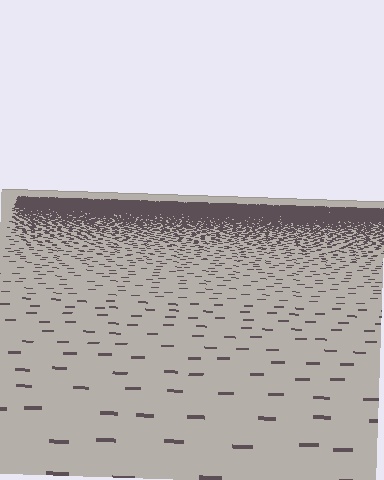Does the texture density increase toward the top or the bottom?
Density increases toward the top.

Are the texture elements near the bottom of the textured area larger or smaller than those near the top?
Larger. Near the bottom, elements are closer to the viewer and appear at a bigger on-screen size.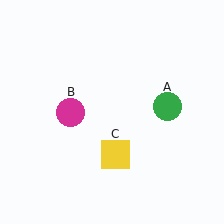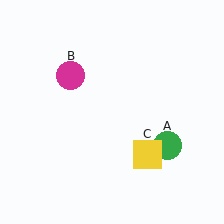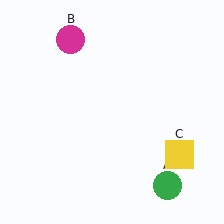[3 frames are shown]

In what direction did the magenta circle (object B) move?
The magenta circle (object B) moved up.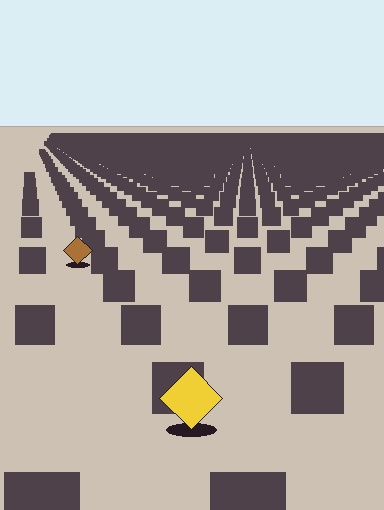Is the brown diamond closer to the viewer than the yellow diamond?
No. The yellow diamond is closer — you can tell from the texture gradient: the ground texture is coarser near it.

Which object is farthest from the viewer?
The brown diamond is farthest from the viewer. It appears smaller and the ground texture around it is denser.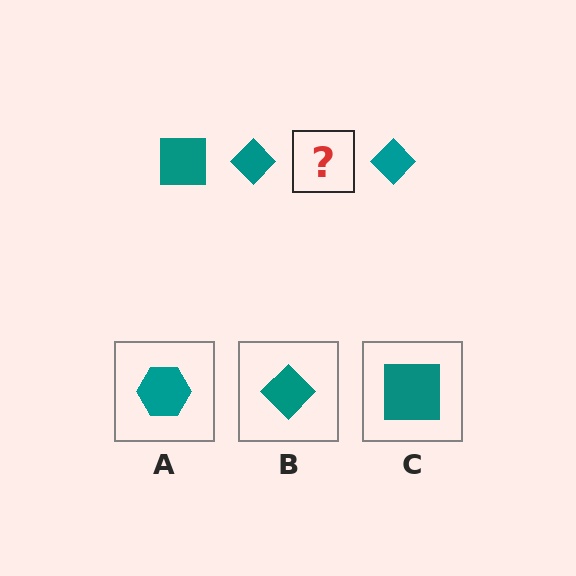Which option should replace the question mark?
Option C.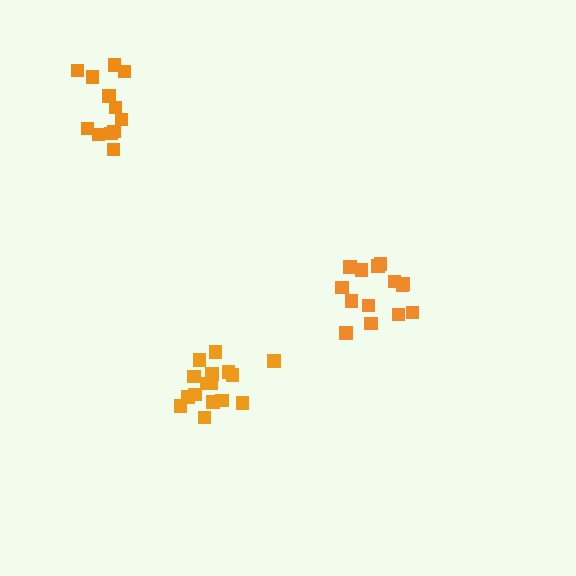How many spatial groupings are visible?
There are 3 spatial groupings.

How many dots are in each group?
Group 1: 14 dots, Group 2: 12 dots, Group 3: 16 dots (42 total).